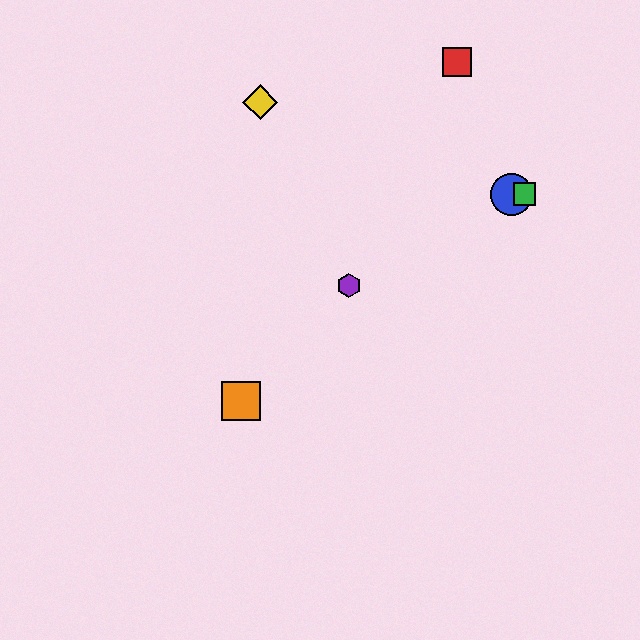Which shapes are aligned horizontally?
The blue circle, the green square are aligned horizontally.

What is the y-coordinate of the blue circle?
The blue circle is at y≈194.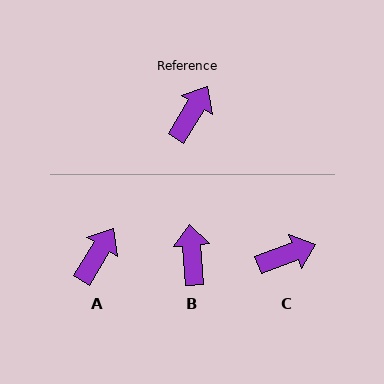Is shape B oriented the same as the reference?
No, it is off by about 36 degrees.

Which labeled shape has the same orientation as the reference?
A.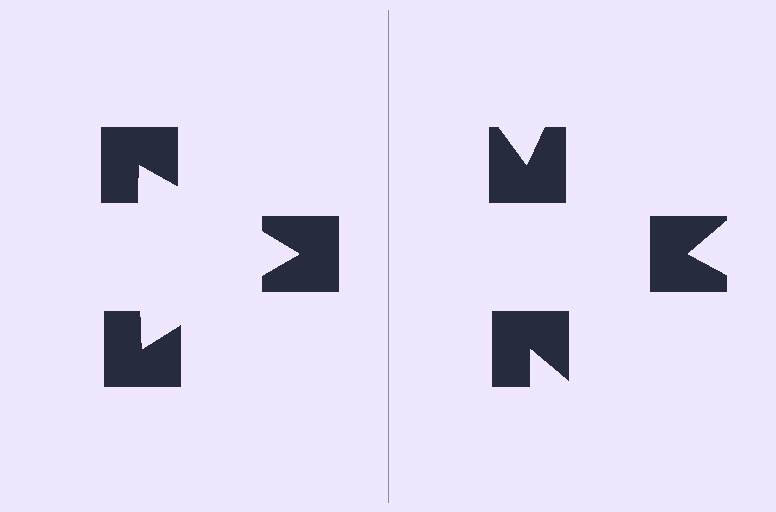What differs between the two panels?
The notched squares are positioned identically on both sides; only the wedge orientations differ. On the left they align to a triangle; on the right they are misaligned.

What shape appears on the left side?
An illusory triangle.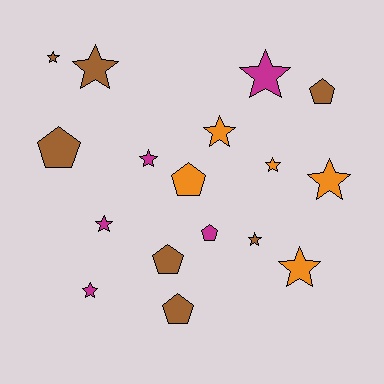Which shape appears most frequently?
Star, with 11 objects.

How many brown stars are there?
There are 3 brown stars.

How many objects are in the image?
There are 17 objects.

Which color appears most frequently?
Brown, with 7 objects.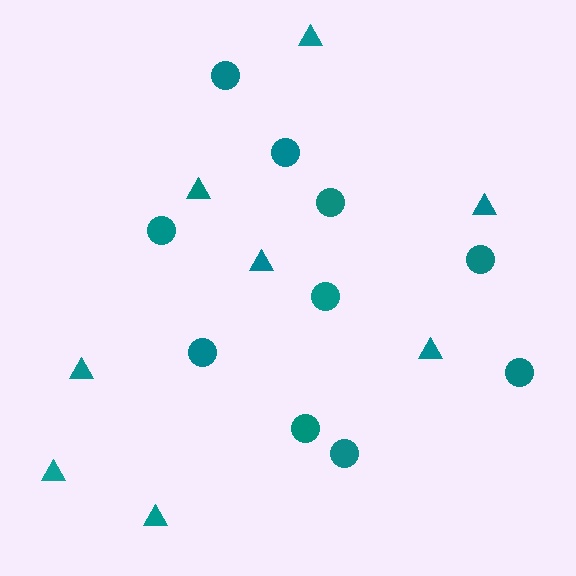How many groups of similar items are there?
There are 2 groups: one group of triangles (8) and one group of circles (10).